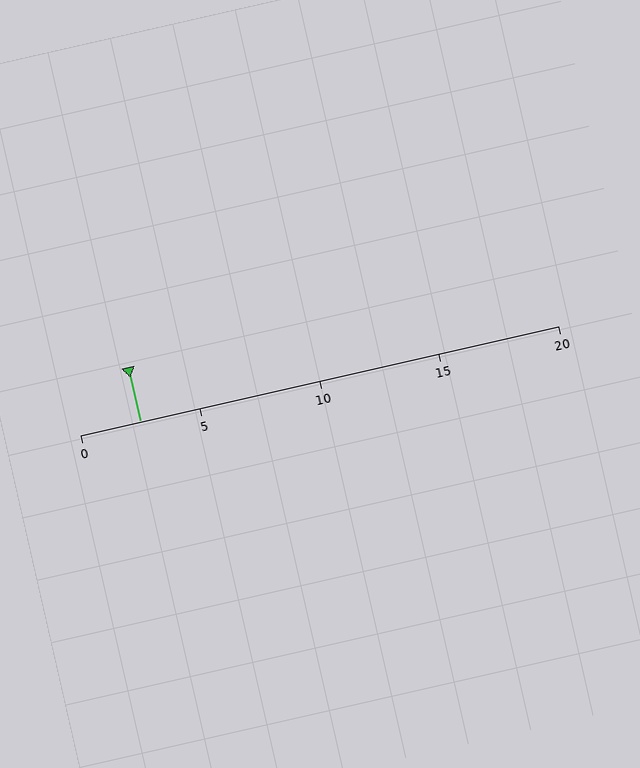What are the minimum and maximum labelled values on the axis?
The axis runs from 0 to 20.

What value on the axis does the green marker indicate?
The marker indicates approximately 2.5.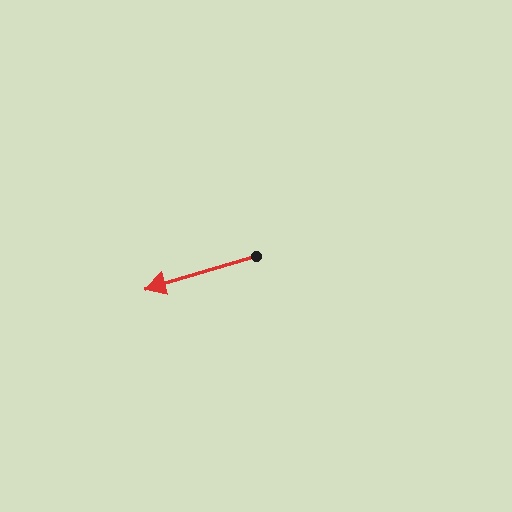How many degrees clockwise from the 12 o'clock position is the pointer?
Approximately 253 degrees.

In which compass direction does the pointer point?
West.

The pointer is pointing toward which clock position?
Roughly 8 o'clock.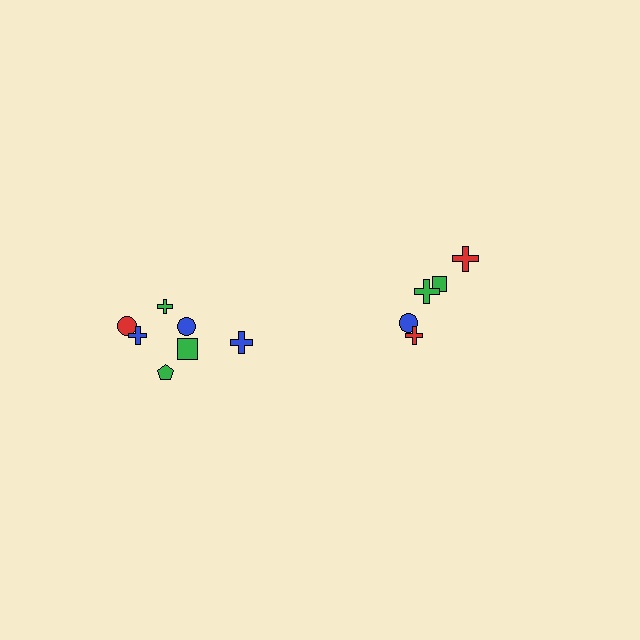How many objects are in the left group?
There are 7 objects.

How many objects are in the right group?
There are 5 objects.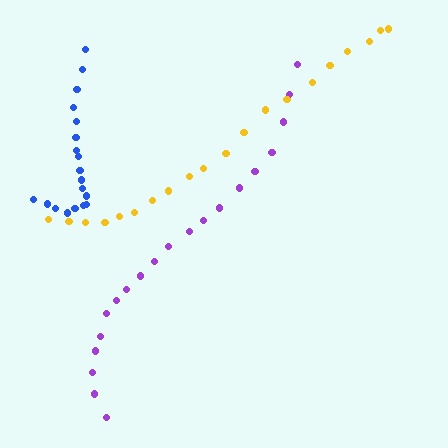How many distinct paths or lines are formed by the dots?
There are 3 distinct paths.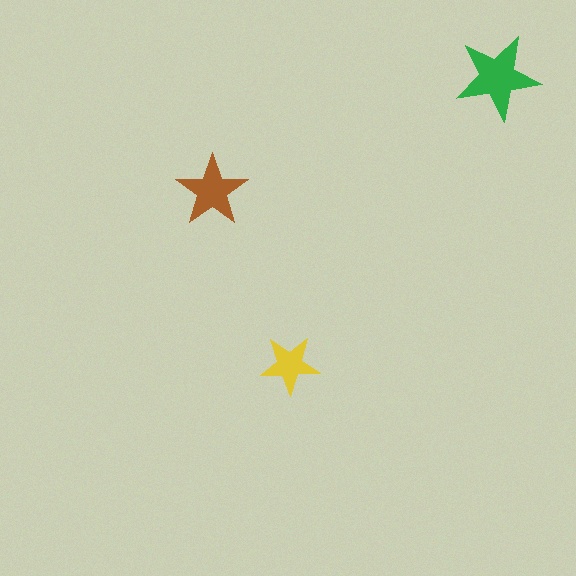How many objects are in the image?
There are 3 objects in the image.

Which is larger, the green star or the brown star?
The green one.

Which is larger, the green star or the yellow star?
The green one.